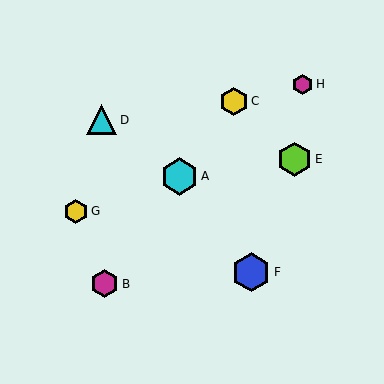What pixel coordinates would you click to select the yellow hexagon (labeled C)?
Click at (234, 101) to select the yellow hexagon C.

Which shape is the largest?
The blue hexagon (labeled F) is the largest.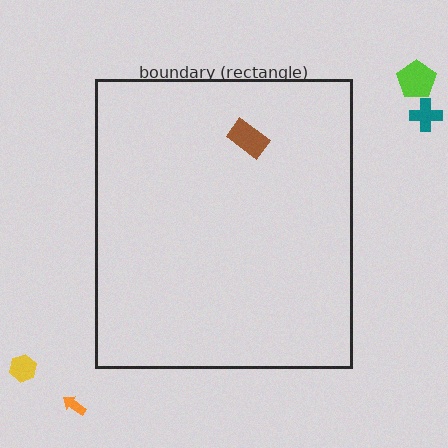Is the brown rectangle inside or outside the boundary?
Inside.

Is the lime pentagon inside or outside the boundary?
Outside.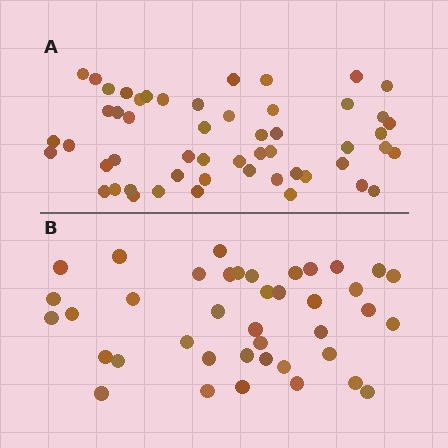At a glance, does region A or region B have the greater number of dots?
Region A (the top region) has more dots.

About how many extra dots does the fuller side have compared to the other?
Region A has approximately 15 more dots than region B.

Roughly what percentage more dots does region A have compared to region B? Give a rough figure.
About 30% more.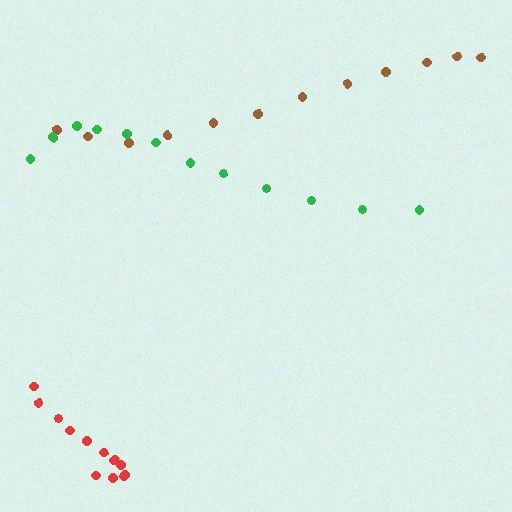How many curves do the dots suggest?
There are 3 distinct paths.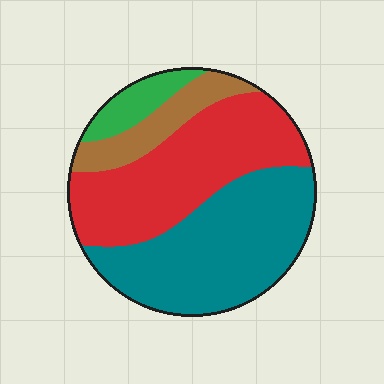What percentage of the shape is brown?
Brown covers about 10% of the shape.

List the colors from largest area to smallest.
From largest to smallest: teal, red, brown, green.